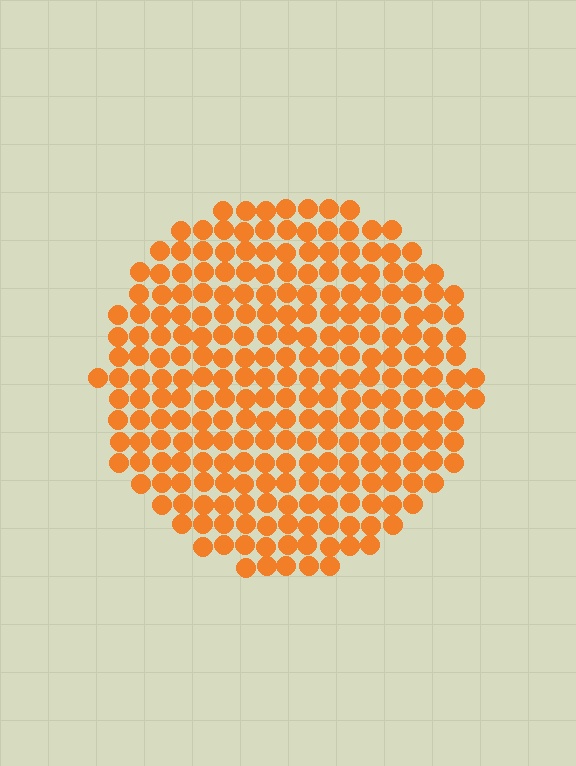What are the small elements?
The small elements are circles.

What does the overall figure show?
The overall figure shows a circle.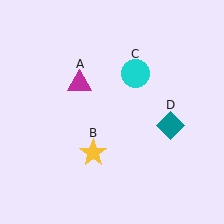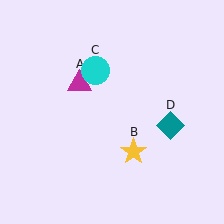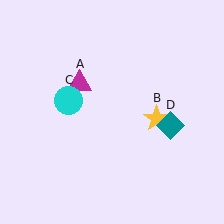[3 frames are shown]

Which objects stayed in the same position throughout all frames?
Magenta triangle (object A) and teal diamond (object D) remained stationary.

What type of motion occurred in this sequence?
The yellow star (object B), cyan circle (object C) rotated counterclockwise around the center of the scene.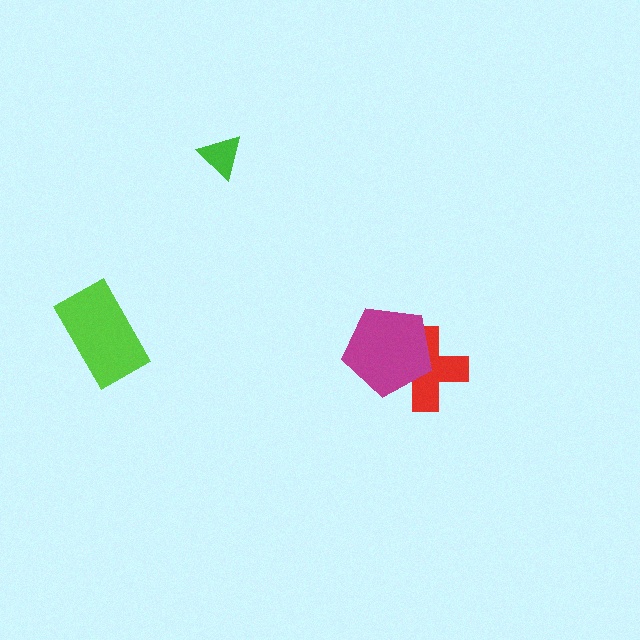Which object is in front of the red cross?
The magenta pentagon is in front of the red cross.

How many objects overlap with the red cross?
1 object overlaps with the red cross.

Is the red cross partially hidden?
Yes, it is partially covered by another shape.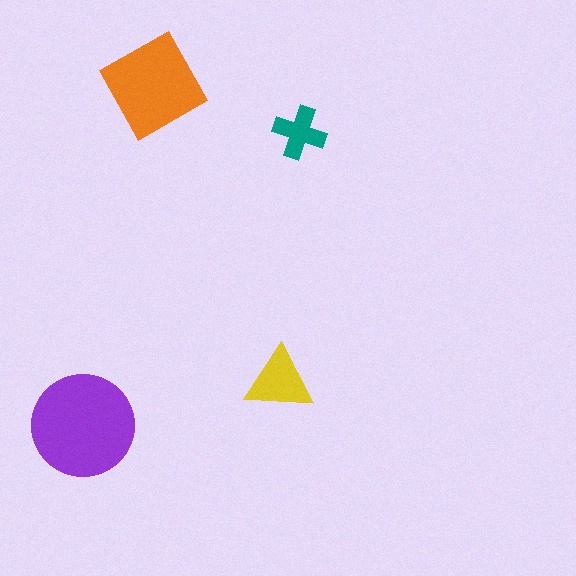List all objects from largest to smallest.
The purple circle, the orange square, the yellow triangle, the teal cross.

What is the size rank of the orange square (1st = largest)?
2nd.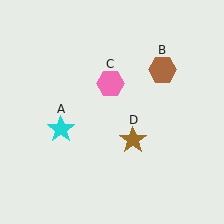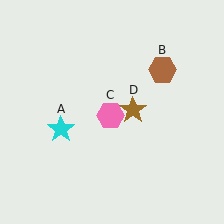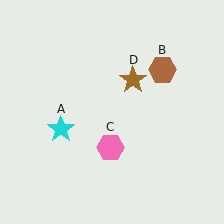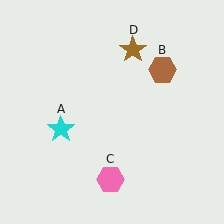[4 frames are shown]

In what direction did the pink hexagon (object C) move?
The pink hexagon (object C) moved down.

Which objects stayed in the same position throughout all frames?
Cyan star (object A) and brown hexagon (object B) remained stationary.